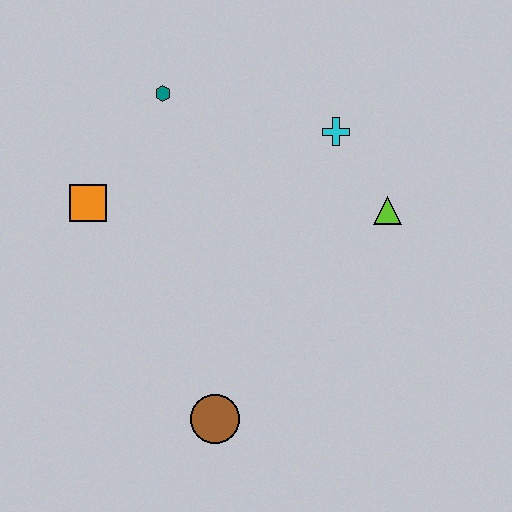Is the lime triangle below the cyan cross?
Yes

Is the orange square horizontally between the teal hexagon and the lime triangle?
No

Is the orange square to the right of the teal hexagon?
No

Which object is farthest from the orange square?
The lime triangle is farthest from the orange square.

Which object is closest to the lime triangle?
The cyan cross is closest to the lime triangle.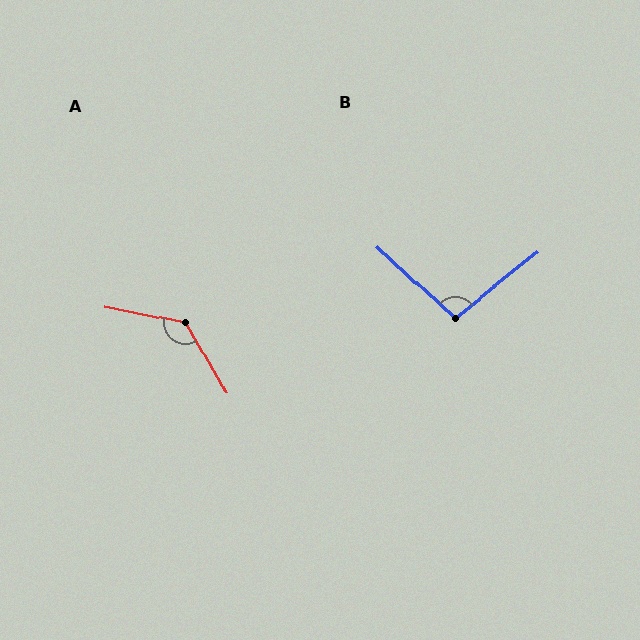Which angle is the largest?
A, at approximately 131 degrees.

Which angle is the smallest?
B, at approximately 98 degrees.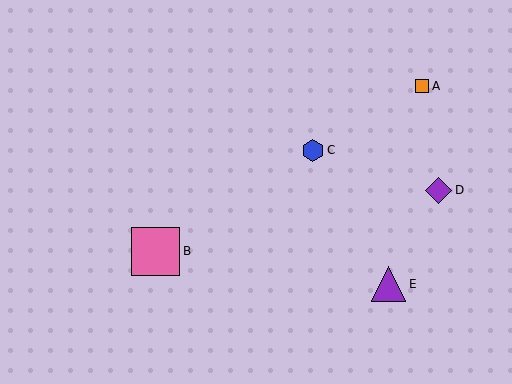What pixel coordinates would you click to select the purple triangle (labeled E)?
Click at (389, 284) to select the purple triangle E.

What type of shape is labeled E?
Shape E is a purple triangle.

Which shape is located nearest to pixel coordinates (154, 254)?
The pink square (labeled B) at (156, 251) is nearest to that location.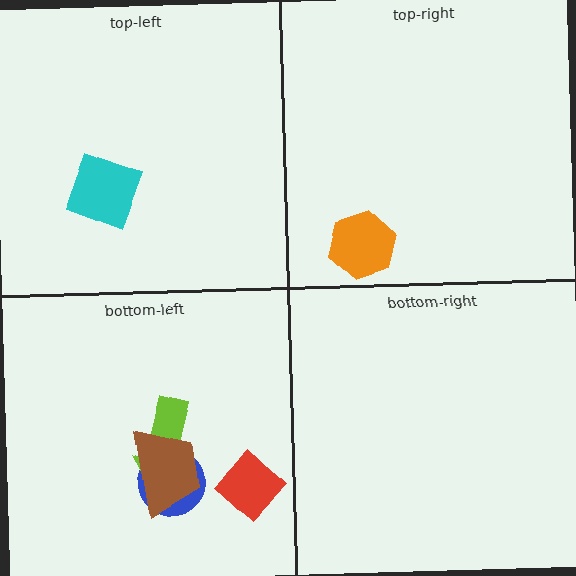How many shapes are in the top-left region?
1.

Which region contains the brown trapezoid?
The bottom-left region.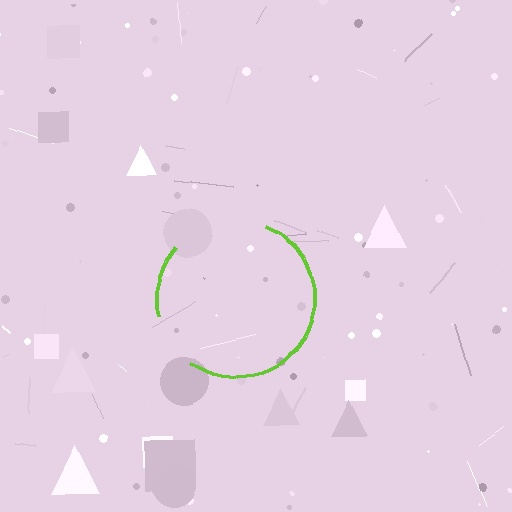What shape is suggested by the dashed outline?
The dashed outline suggests a circle.